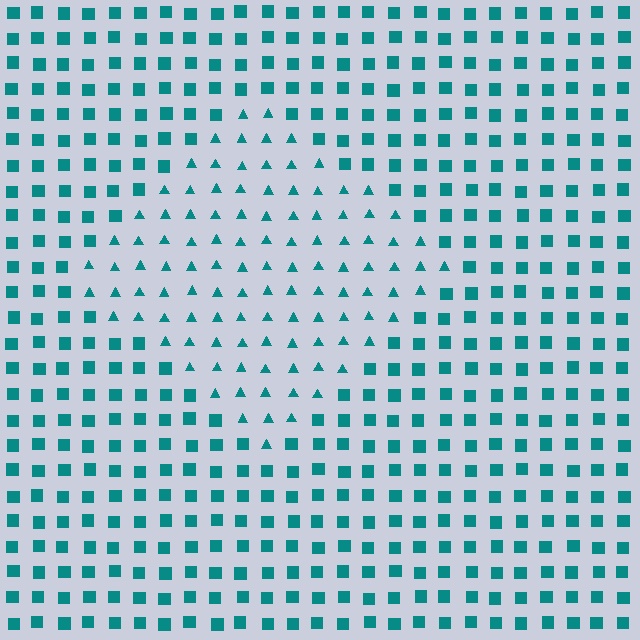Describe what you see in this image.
The image is filled with small teal elements arranged in a uniform grid. A diamond-shaped region contains triangles, while the surrounding area contains squares. The boundary is defined purely by the change in element shape.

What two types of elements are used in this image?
The image uses triangles inside the diamond region and squares outside it.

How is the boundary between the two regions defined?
The boundary is defined by a change in element shape: triangles inside vs. squares outside. All elements share the same color and spacing.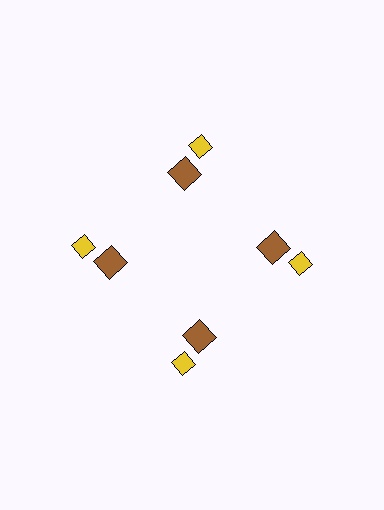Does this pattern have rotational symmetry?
Yes, this pattern has 4-fold rotational symmetry. It looks the same after rotating 90 degrees around the center.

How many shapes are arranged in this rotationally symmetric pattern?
There are 8 shapes, arranged in 4 groups of 2.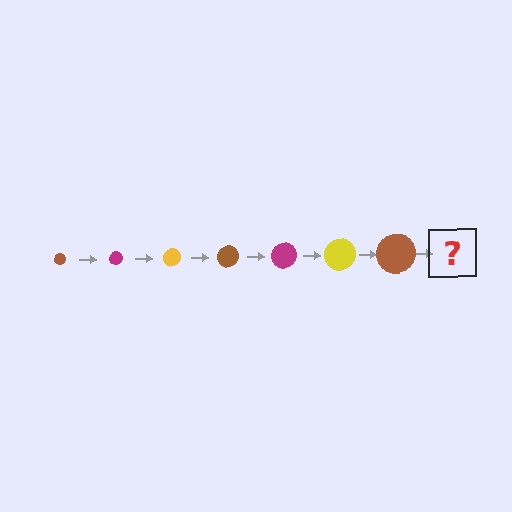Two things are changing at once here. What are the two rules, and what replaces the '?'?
The two rules are that the circle grows larger each step and the color cycles through brown, magenta, and yellow. The '?' should be a magenta circle, larger than the previous one.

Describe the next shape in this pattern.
It should be a magenta circle, larger than the previous one.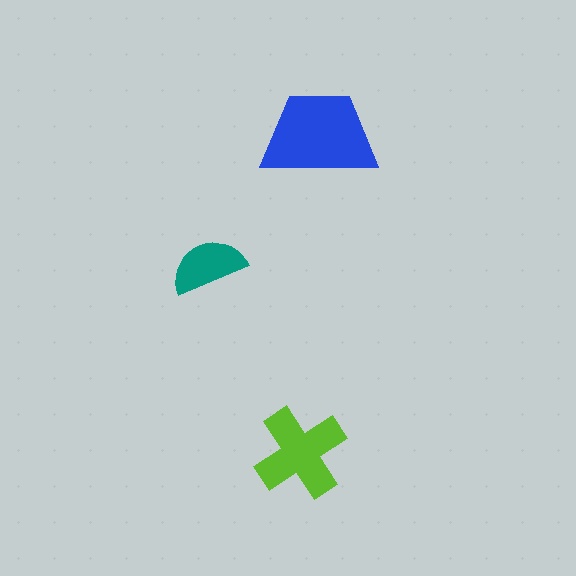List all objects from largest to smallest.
The blue trapezoid, the lime cross, the teal semicircle.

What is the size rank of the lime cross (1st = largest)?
2nd.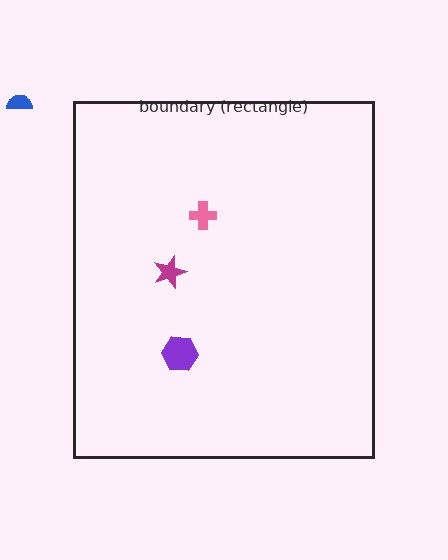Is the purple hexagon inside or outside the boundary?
Inside.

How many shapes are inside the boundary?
3 inside, 1 outside.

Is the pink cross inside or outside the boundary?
Inside.